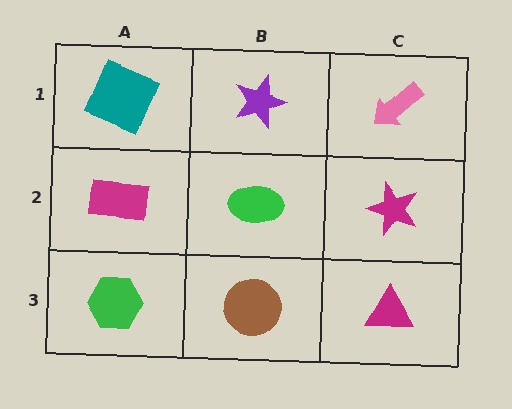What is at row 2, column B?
A green ellipse.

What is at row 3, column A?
A green hexagon.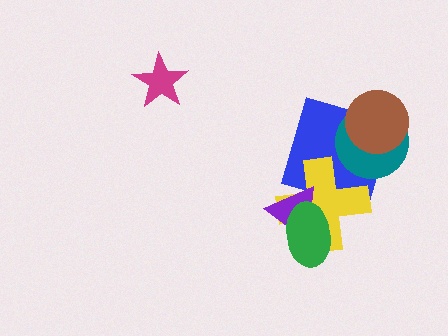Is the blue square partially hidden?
Yes, it is partially covered by another shape.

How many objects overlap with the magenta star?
0 objects overlap with the magenta star.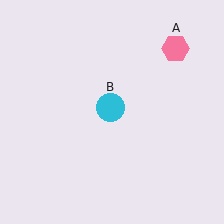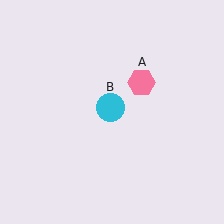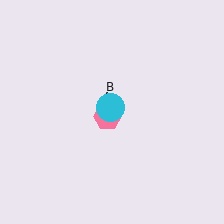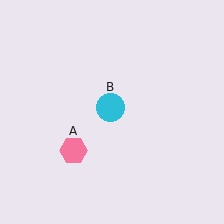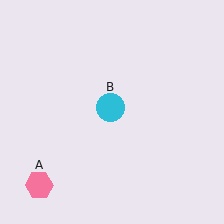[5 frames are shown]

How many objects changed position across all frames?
1 object changed position: pink hexagon (object A).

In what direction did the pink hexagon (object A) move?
The pink hexagon (object A) moved down and to the left.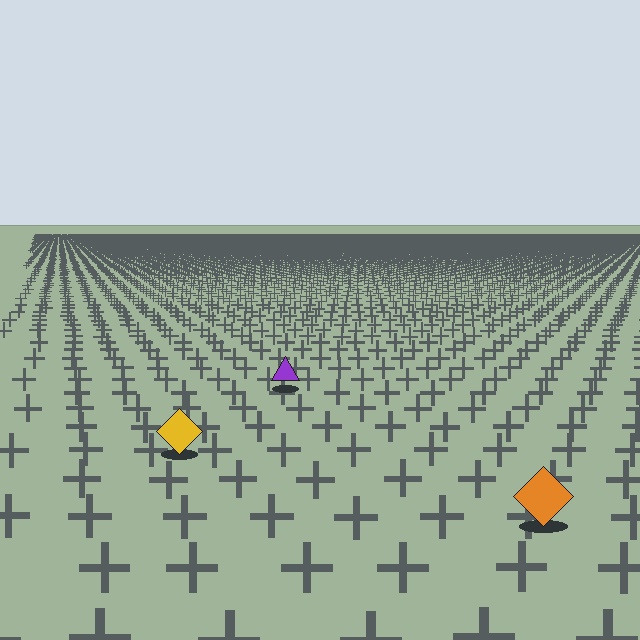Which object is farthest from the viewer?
The purple triangle is farthest from the viewer. It appears smaller and the ground texture around it is denser.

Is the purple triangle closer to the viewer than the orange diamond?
No. The orange diamond is closer — you can tell from the texture gradient: the ground texture is coarser near it.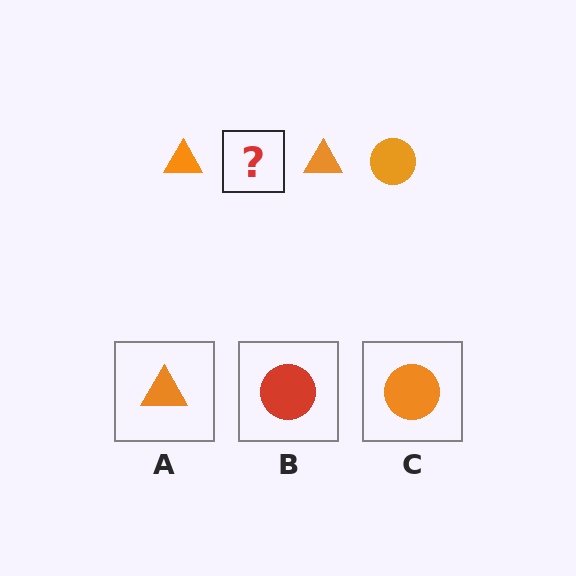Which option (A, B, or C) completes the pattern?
C.